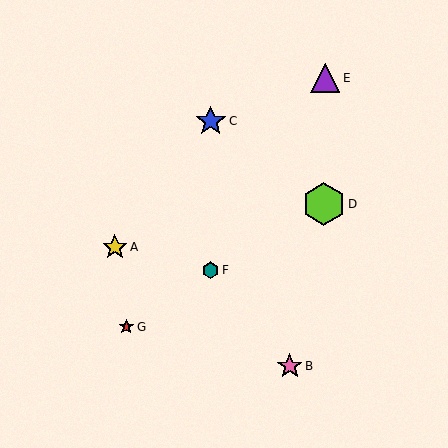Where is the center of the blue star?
The center of the blue star is at (211, 121).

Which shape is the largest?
The lime hexagon (labeled D) is the largest.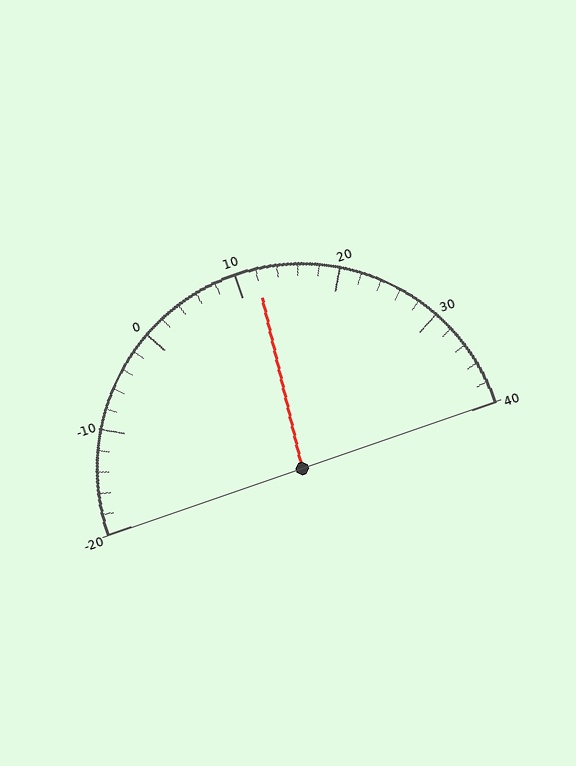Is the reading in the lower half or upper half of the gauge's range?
The reading is in the upper half of the range (-20 to 40).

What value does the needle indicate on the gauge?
The needle indicates approximately 12.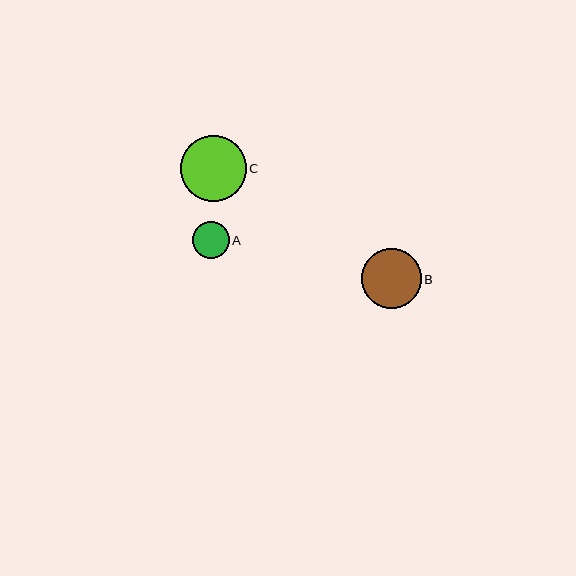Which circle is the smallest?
Circle A is the smallest with a size of approximately 37 pixels.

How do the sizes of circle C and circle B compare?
Circle C and circle B are approximately the same size.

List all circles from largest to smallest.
From largest to smallest: C, B, A.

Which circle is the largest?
Circle C is the largest with a size of approximately 65 pixels.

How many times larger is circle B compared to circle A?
Circle B is approximately 1.6 times the size of circle A.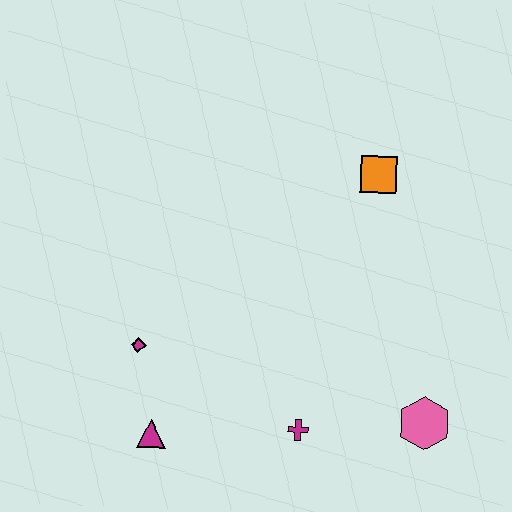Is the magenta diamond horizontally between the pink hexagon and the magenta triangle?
No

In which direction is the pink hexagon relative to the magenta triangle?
The pink hexagon is to the right of the magenta triangle.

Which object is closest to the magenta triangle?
The magenta diamond is closest to the magenta triangle.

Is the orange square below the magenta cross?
No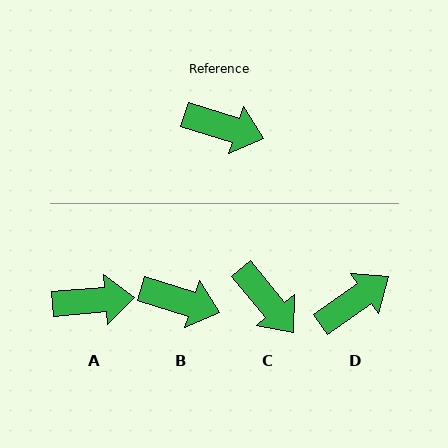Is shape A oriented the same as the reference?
No, it is off by about 22 degrees.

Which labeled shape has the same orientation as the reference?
B.